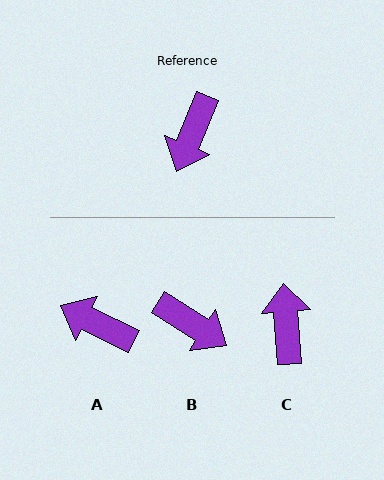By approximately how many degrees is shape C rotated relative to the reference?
Approximately 153 degrees clockwise.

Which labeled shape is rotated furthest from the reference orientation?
C, about 153 degrees away.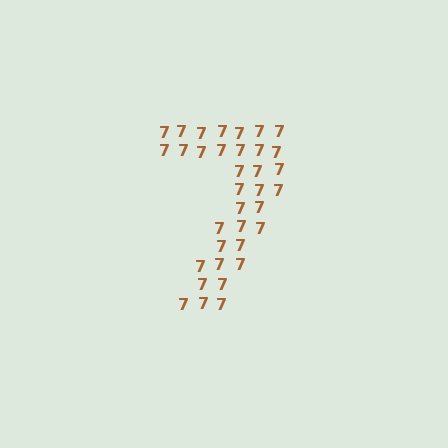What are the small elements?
The small elements are digit 7's.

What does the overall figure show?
The overall figure shows the digit 7.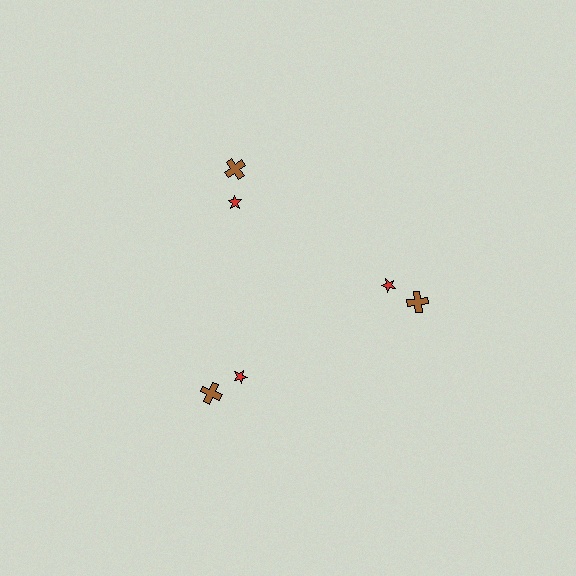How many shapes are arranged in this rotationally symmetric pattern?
There are 6 shapes, arranged in 3 groups of 2.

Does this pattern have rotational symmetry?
Yes, this pattern has 3-fold rotational symmetry. It looks the same after rotating 120 degrees around the center.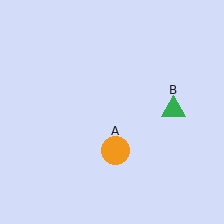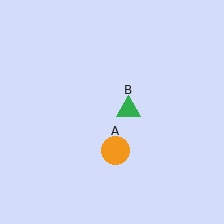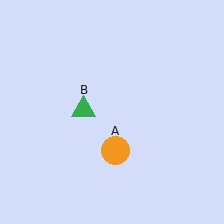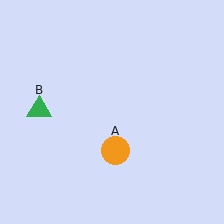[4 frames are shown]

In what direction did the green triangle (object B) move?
The green triangle (object B) moved left.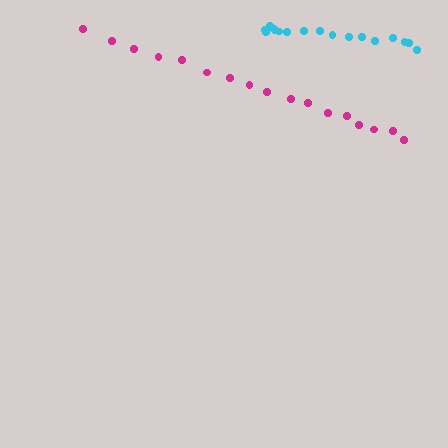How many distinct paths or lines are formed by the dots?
There are 2 distinct paths.